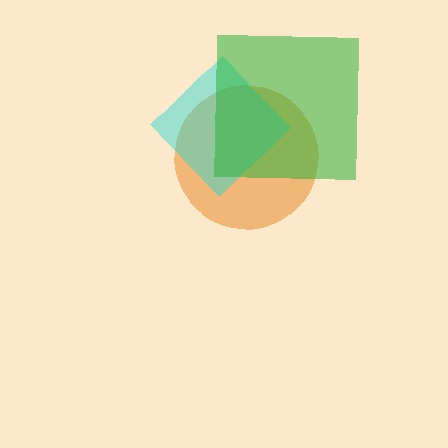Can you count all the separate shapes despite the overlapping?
Yes, there are 3 separate shapes.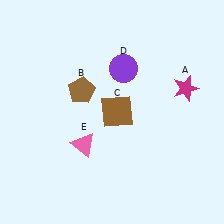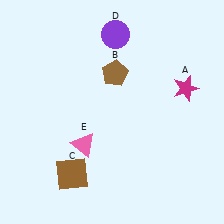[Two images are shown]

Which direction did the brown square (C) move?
The brown square (C) moved down.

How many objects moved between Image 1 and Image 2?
3 objects moved between the two images.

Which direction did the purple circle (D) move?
The purple circle (D) moved up.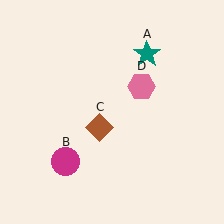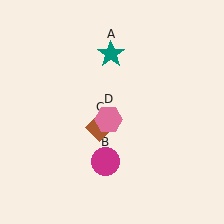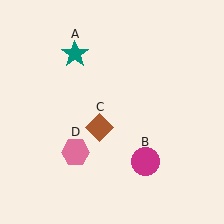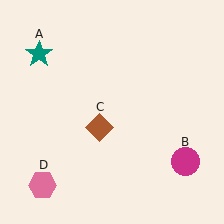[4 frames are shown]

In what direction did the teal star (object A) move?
The teal star (object A) moved left.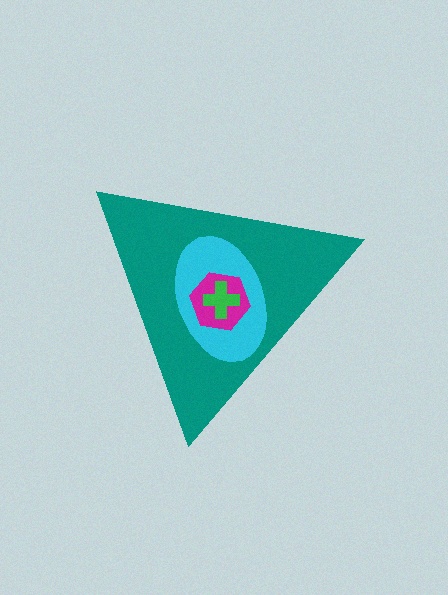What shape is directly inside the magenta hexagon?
The green cross.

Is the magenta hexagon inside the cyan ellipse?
Yes.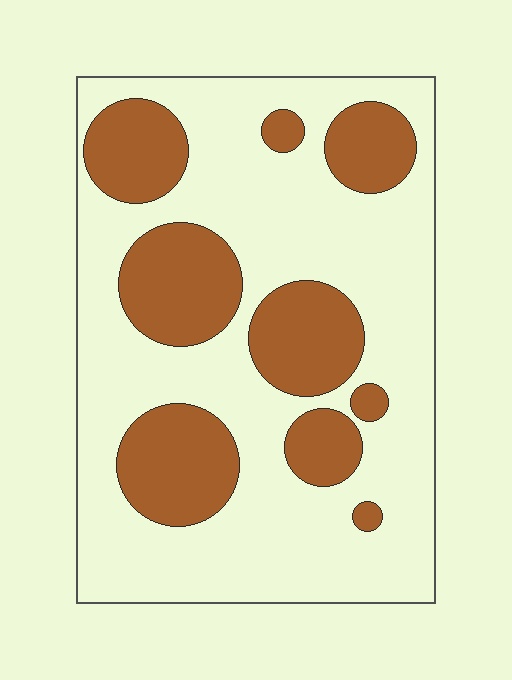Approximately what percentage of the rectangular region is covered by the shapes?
Approximately 30%.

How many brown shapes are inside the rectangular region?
9.